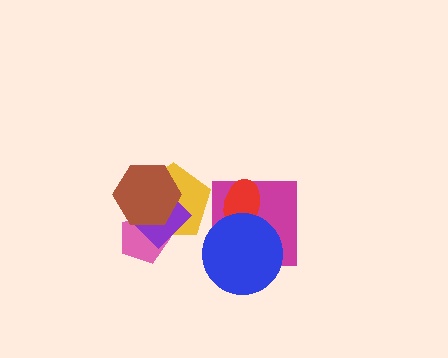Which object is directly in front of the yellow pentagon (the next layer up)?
The purple diamond is directly in front of the yellow pentagon.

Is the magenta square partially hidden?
Yes, it is partially covered by another shape.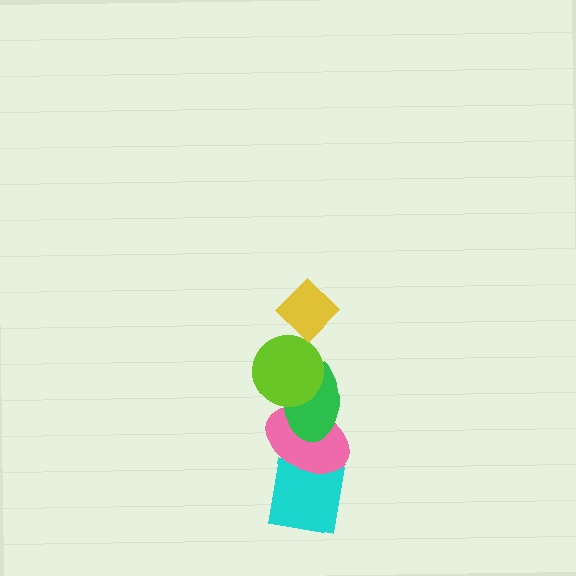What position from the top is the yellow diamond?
The yellow diamond is 1st from the top.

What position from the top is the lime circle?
The lime circle is 2nd from the top.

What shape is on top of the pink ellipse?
The green ellipse is on top of the pink ellipse.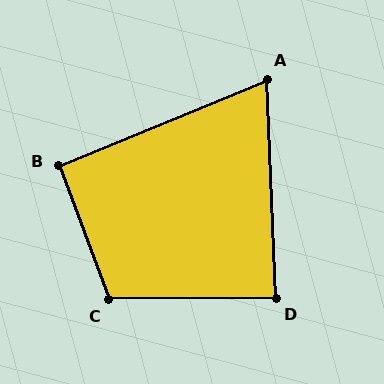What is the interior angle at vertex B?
Approximately 92 degrees (approximately right).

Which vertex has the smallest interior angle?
A, at approximately 70 degrees.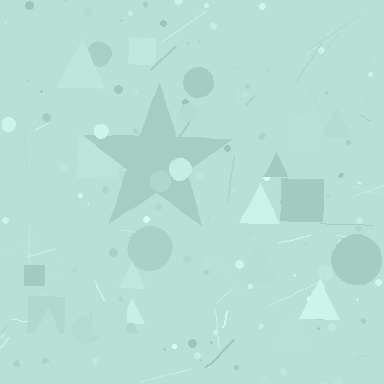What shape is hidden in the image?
A star is hidden in the image.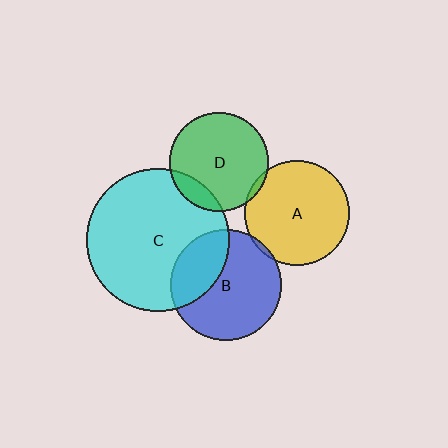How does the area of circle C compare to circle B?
Approximately 1.7 times.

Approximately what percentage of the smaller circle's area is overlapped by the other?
Approximately 5%.